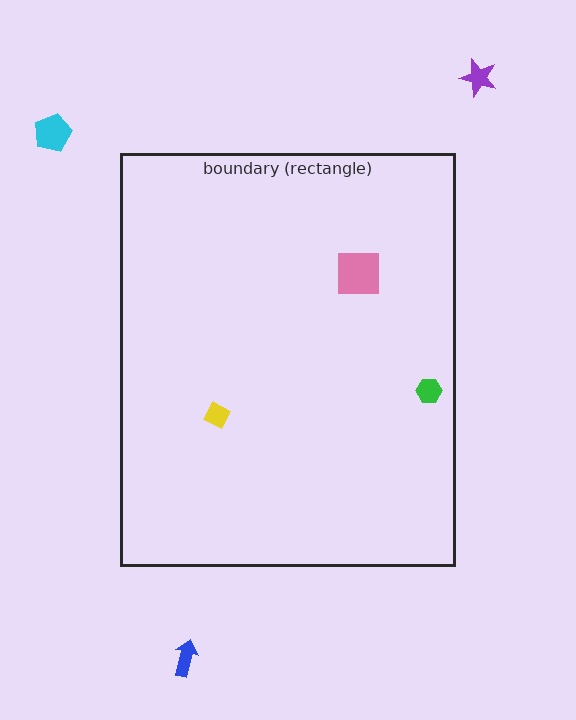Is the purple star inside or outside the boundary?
Outside.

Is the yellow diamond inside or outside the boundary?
Inside.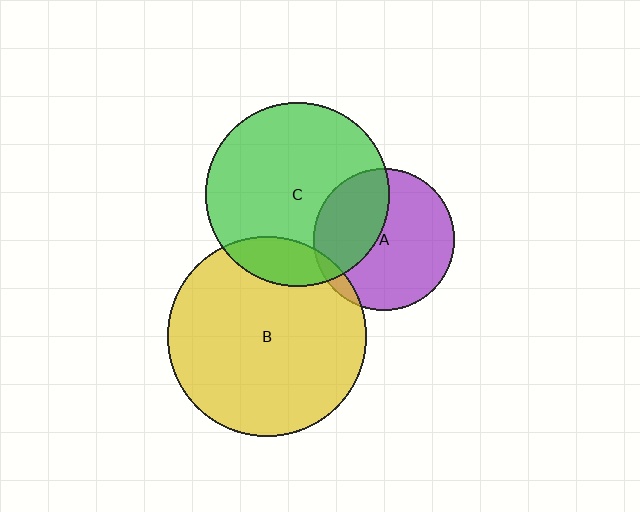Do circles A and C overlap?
Yes.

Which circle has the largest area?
Circle B (yellow).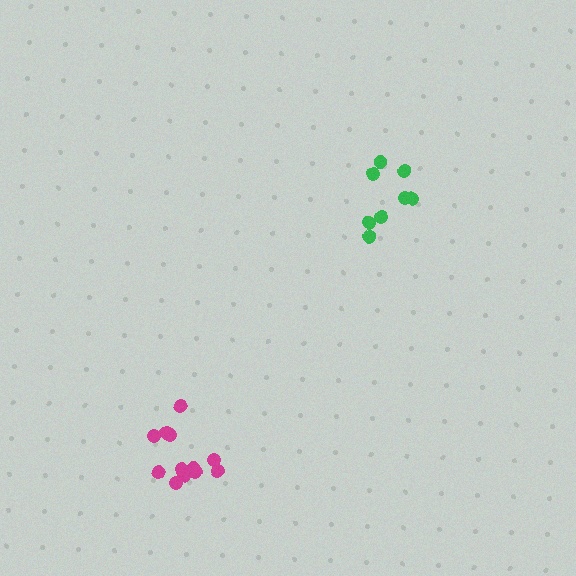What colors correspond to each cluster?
The clusters are colored: magenta, green.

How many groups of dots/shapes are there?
There are 2 groups.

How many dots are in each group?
Group 1: 12 dots, Group 2: 8 dots (20 total).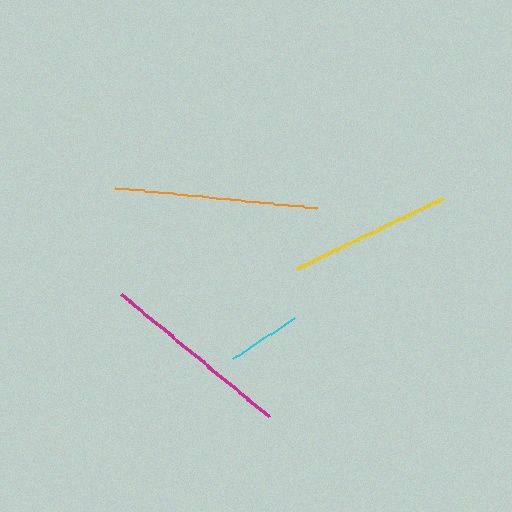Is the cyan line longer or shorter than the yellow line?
The yellow line is longer than the cyan line.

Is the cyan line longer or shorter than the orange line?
The orange line is longer than the cyan line.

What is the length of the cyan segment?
The cyan segment is approximately 74 pixels long.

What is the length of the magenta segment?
The magenta segment is approximately 193 pixels long.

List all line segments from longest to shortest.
From longest to shortest: orange, magenta, yellow, cyan.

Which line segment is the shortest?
The cyan line is the shortest at approximately 74 pixels.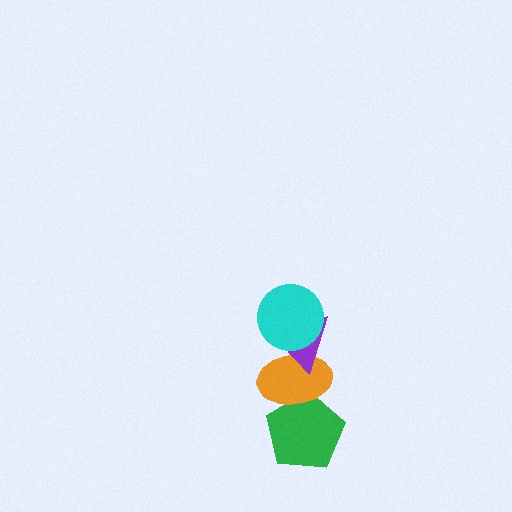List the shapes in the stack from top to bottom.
From top to bottom: the cyan circle, the purple triangle, the orange ellipse, the green pentagon.